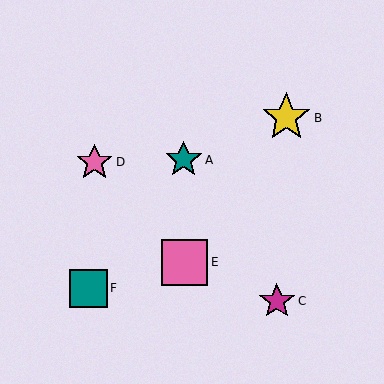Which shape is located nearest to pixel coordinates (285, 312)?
The magenta star (labeled C) at (277, 301) is nearest to that location.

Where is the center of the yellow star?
The center of the yellow star is at (286, 118).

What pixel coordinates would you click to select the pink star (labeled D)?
Click at (94, 162) to select the pink star D.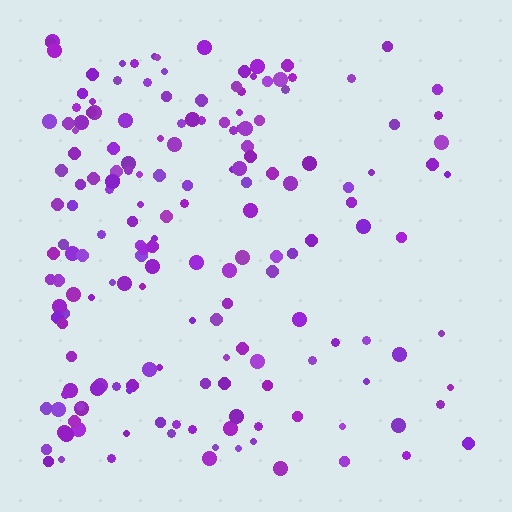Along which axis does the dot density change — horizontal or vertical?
Horizontal.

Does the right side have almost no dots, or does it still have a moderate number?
Still a moderate number, just noticeably fewer than the left.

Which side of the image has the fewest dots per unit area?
The right.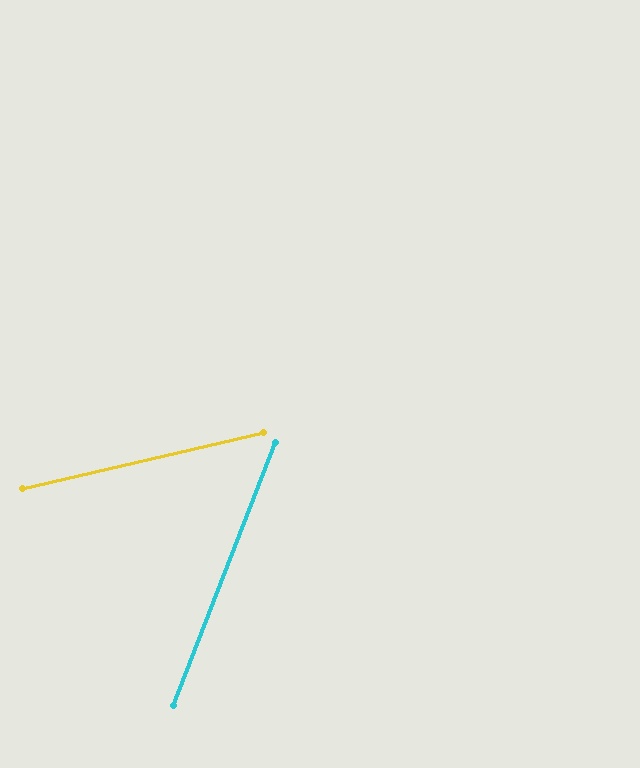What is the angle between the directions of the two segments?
Approximately 56 degrees.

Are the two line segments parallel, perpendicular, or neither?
Neither parallel nor perpendicular — they differ by about 56°.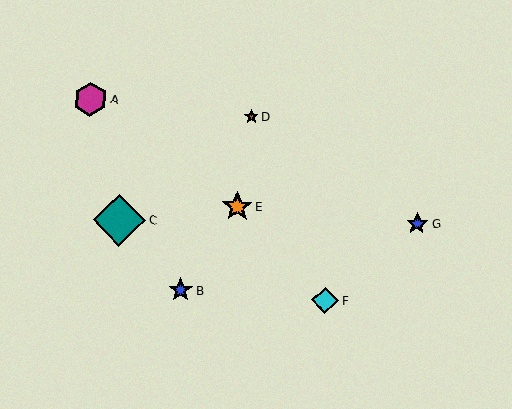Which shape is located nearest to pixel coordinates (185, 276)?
The blue star (labeled B) at (181, 290) is nearest to that location.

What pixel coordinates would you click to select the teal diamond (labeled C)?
Click at (119, 220) to select the teal diamond C.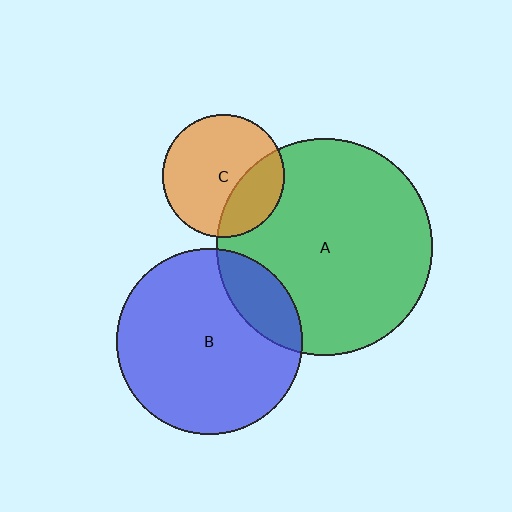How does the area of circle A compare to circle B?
Approximately 1.4 times.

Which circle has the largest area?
Circle A (green).